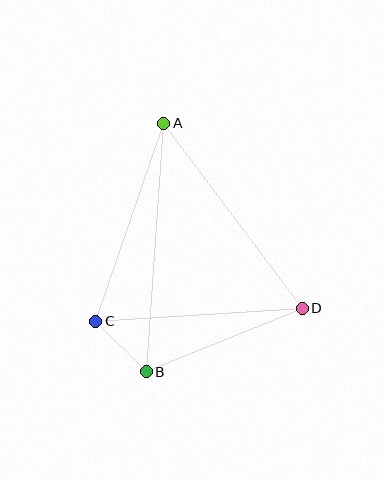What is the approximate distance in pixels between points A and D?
The distance between A and D is approximately 231 pixels.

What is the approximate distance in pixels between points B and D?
The distance between B and D is approximately 168 pixels.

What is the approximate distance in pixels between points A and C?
The distance between A and C is approximately 210 pixels.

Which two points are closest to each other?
Points B and C are closest to each other.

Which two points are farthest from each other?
Points A and B are farthest from each other.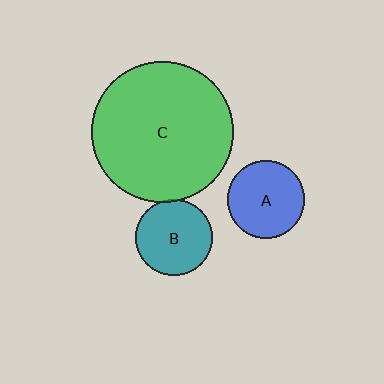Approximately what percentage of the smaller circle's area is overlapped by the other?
Approximately 5%.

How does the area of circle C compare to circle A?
Approximately 3.3 times.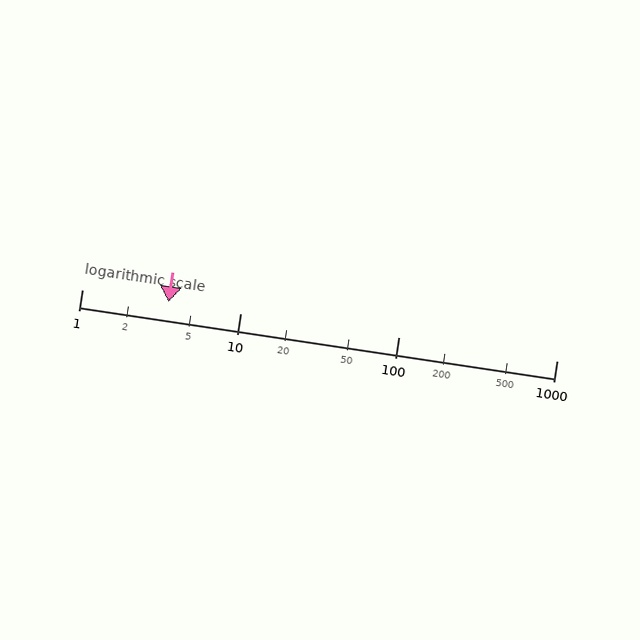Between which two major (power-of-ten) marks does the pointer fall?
The pointer is between 1 and 10.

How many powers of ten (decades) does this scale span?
The scale spans 3 decades, from 1 to 1000.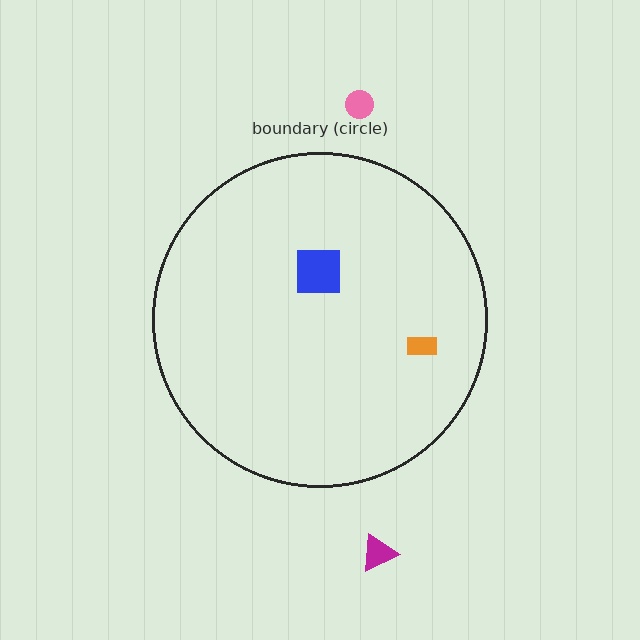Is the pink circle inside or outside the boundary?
Outside.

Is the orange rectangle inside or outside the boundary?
Inside.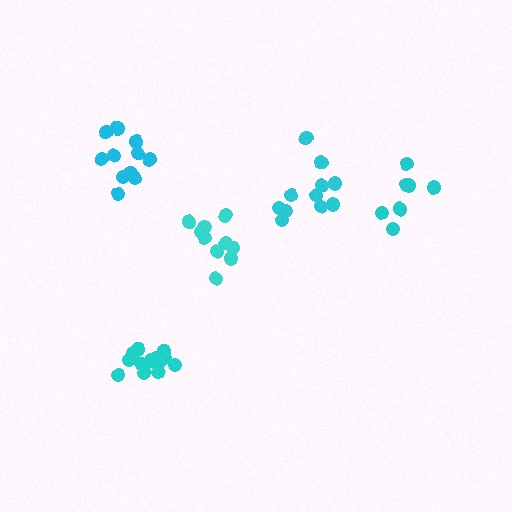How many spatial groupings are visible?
There are 5 spatial groupings.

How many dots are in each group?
Group 1: 10 dots, Group 2: 7 dots, Group 3: 13 dots, Group 4: 11 dots, Group 5: 11 dots (52 total).